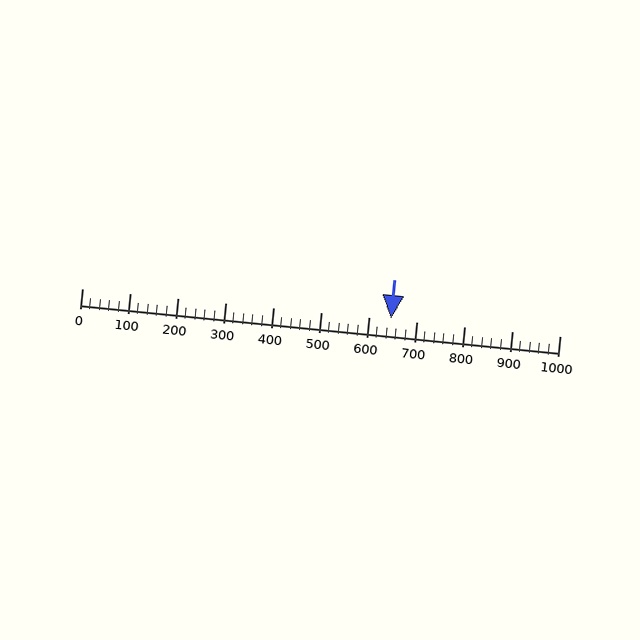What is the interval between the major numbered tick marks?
The major tick marks are spaced 100 units apart.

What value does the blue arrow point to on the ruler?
The blue arrow points to approximately 646.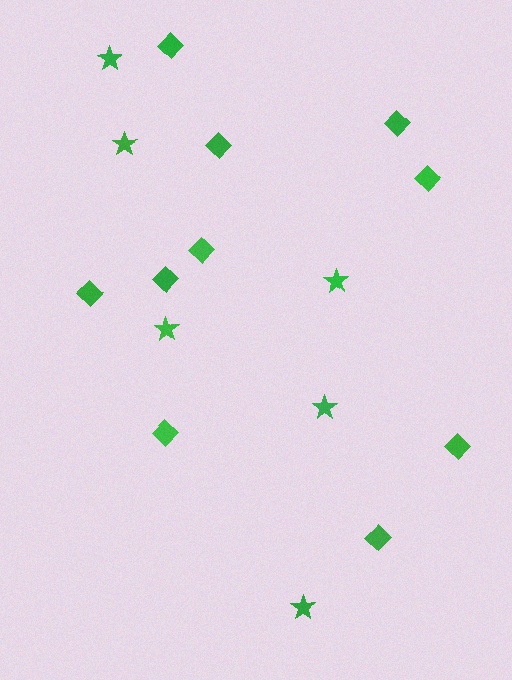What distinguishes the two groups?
There are 2 groups: one group of stars (6) and one group of diamonds (10).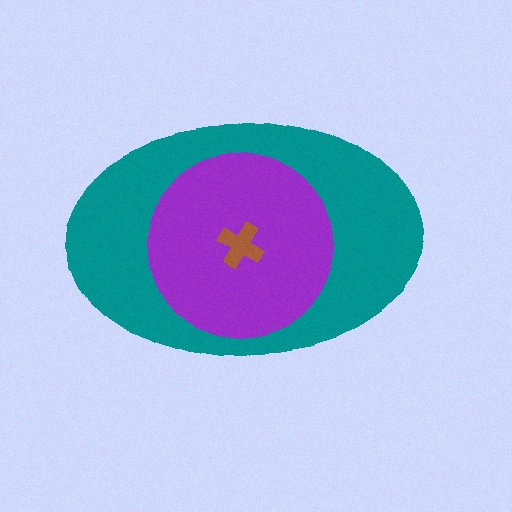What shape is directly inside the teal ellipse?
The purple circle.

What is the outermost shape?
The teal ellipse.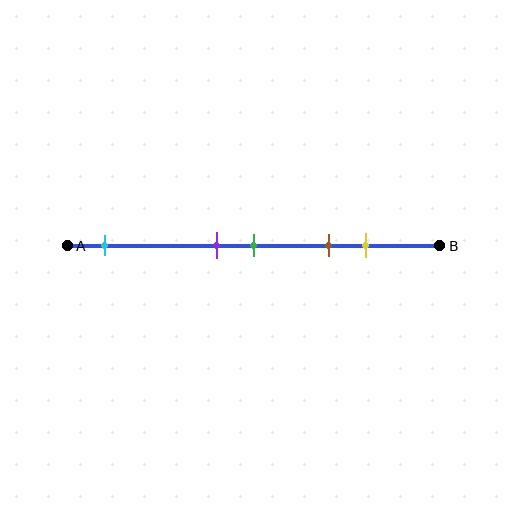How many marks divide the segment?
There are 5 marks dividing the segment.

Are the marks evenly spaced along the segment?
No, the marks are not evenly spaced.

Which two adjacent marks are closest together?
The purple and green marks are the closest adjacent pair.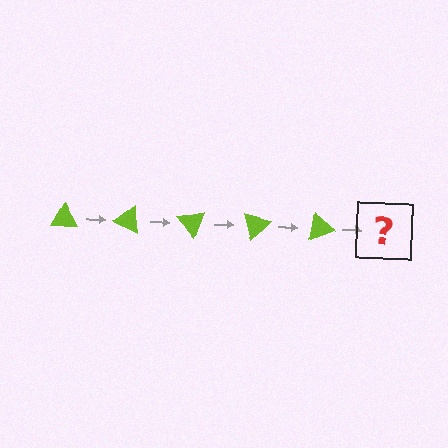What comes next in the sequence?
The next element should be a lime triangle rotated 125 degrees.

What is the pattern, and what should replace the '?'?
The pattern is that the triangle rotates 25 degrees each step. The '?' should be a lime triangle rotated 125 degrees.